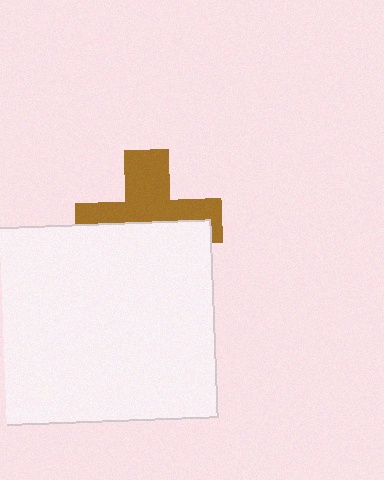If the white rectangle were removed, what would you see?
You would see the complete brown cross.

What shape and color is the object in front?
The object in front is a white rectangle.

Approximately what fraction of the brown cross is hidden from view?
Roughly 50% of the brown cross is hidden behind the white rectangle.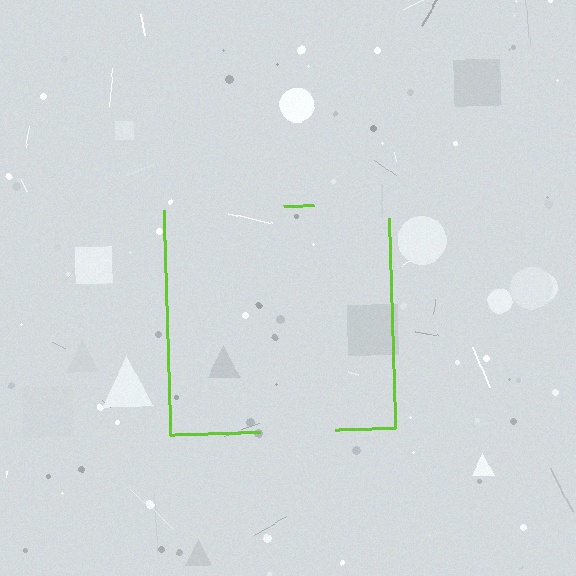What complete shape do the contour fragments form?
The contour fragments form a square.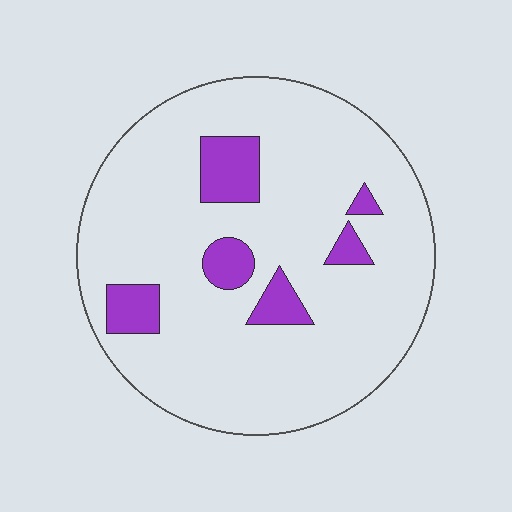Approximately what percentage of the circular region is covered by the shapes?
Approximately 15%.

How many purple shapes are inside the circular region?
6.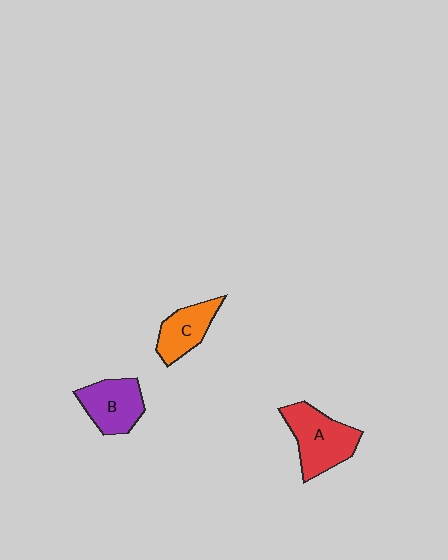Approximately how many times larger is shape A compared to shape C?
Approximately 1.4 times.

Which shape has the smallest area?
Shape C (orange).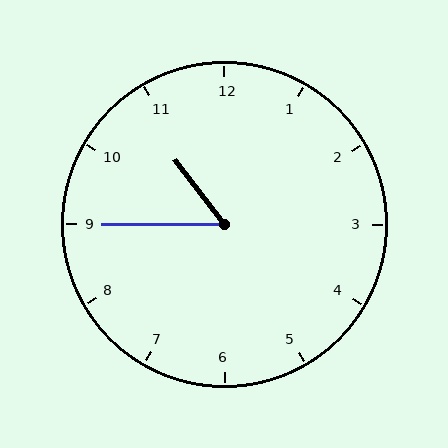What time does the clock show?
10:45.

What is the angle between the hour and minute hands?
Approximately 52 degrees.